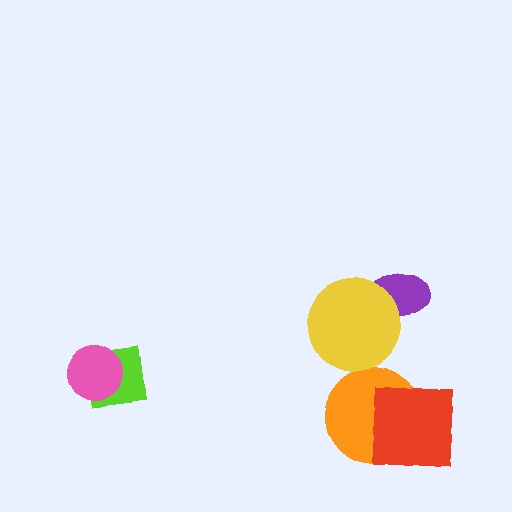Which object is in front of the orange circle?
The red square is in front of the orange circle.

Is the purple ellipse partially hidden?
Yes, it is partially covered by another shape.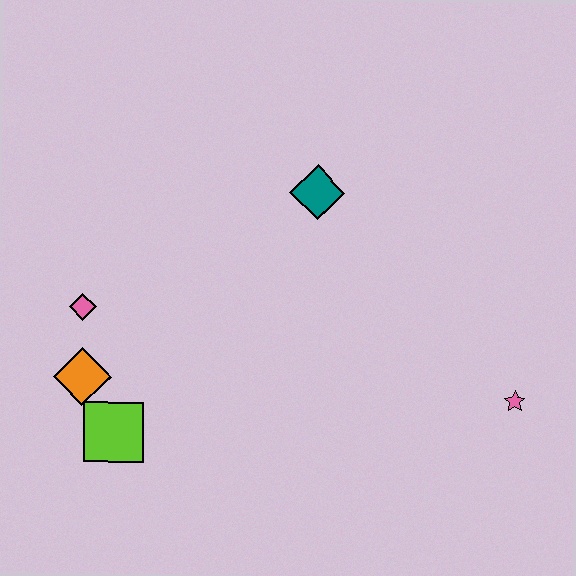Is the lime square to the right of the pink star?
No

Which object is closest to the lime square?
The orange diamond is closest to the lime square.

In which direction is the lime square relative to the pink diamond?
The lime square is below the pink diamond.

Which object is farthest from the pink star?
The pink diamond is farthest from the pink star.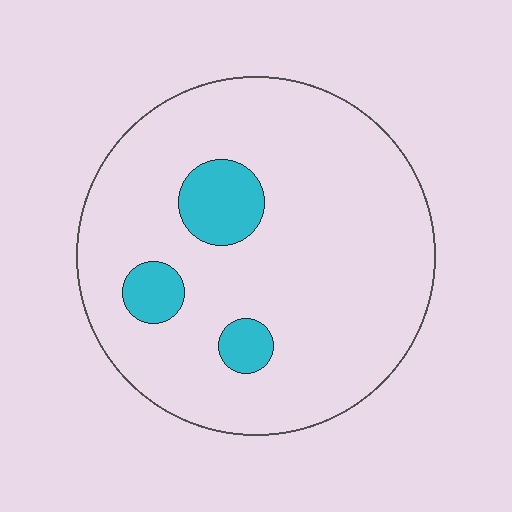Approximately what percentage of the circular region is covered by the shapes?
Approximately 10%.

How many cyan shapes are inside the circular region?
3.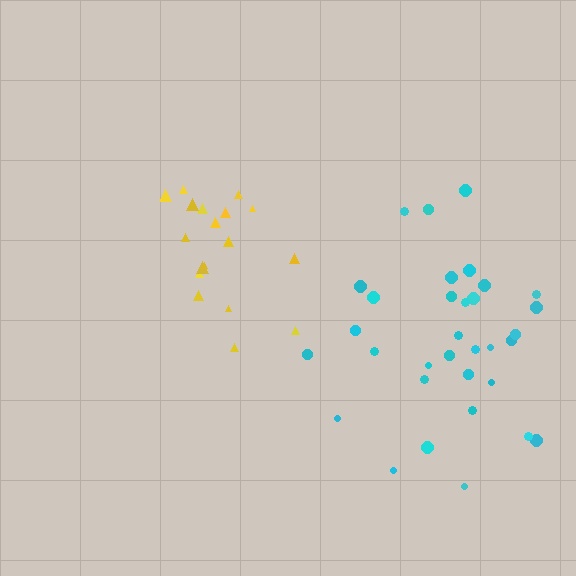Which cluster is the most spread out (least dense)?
Cyan.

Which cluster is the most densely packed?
Yellow.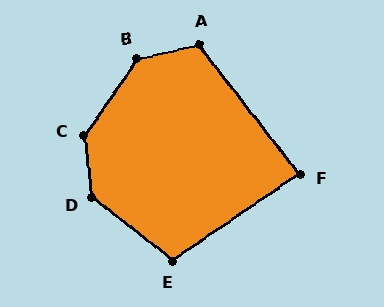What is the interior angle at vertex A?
Approximately 115 degrees (obtuse).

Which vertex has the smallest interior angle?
F, at approximately 87 degrees.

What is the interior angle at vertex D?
Approximately 136 degrees (obtuse).